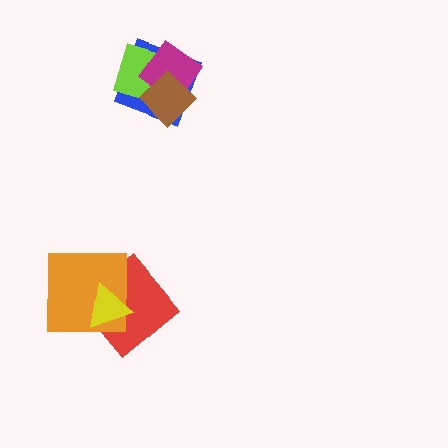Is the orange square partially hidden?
Yes, it is partially covered by another shape.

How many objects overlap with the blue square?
3 objects overlap with the blue square.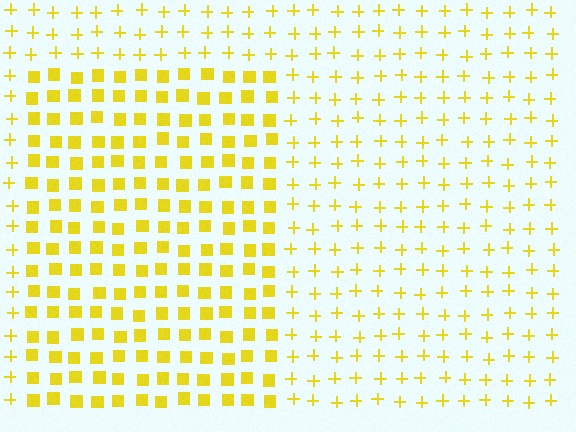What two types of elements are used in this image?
The image uses squares inside the rectangle region and plus signs outside it.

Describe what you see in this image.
The image is filled with small yellow elements arranged in a uniform grid. A rectangle-shaped region contains squares, while the surrounding area contains plus signs. The boundary is defined purely by the change in element shape.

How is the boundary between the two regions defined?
The boundary is defined by a change in element shape: squares inside vs. plus signs outside. All elements share the same color and spacing.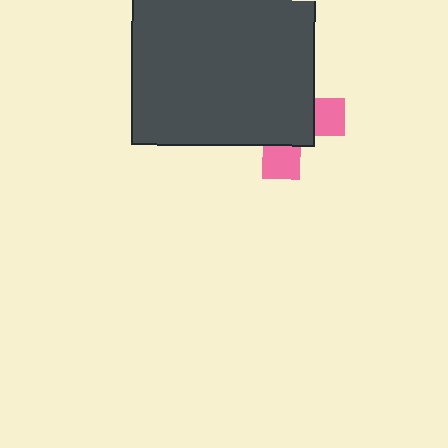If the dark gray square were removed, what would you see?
You would see the complete pink cross.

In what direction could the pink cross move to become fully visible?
The pink cross could move toward the lower-right. That would shift it out from behind the dark gray square entirely.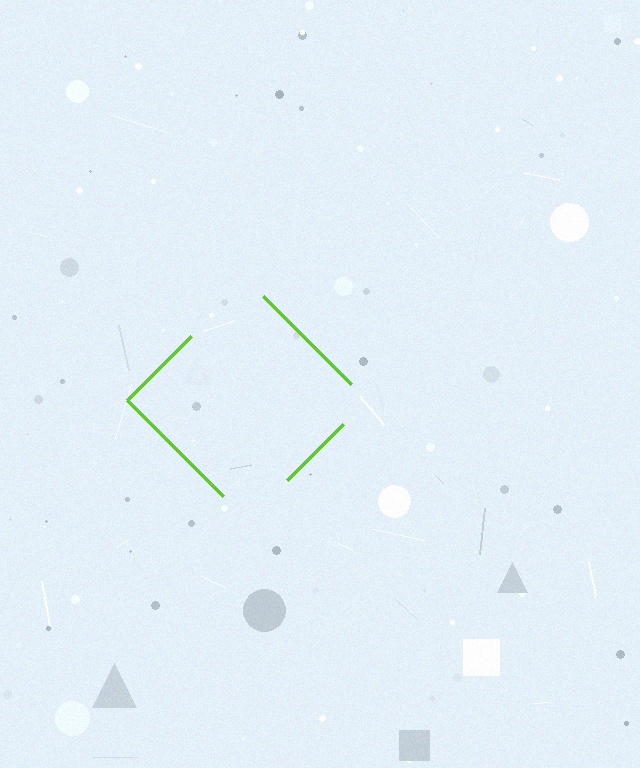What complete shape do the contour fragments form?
The contour fragments form a diamond.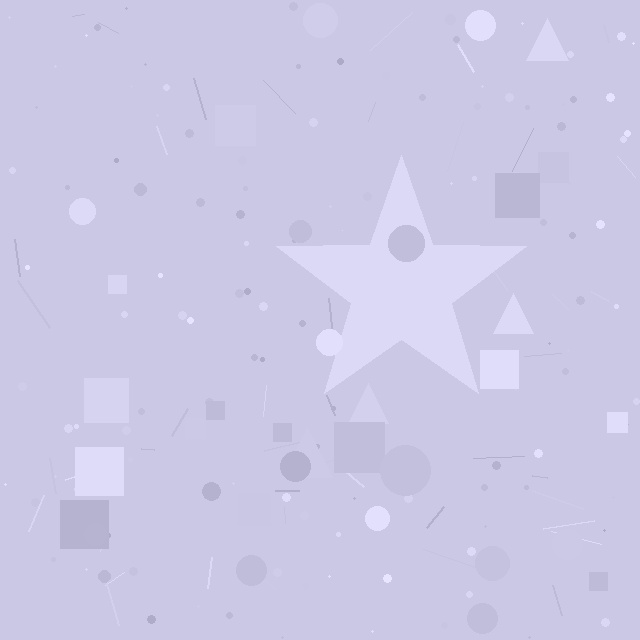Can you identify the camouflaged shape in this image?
The camouflaged shape is a star.